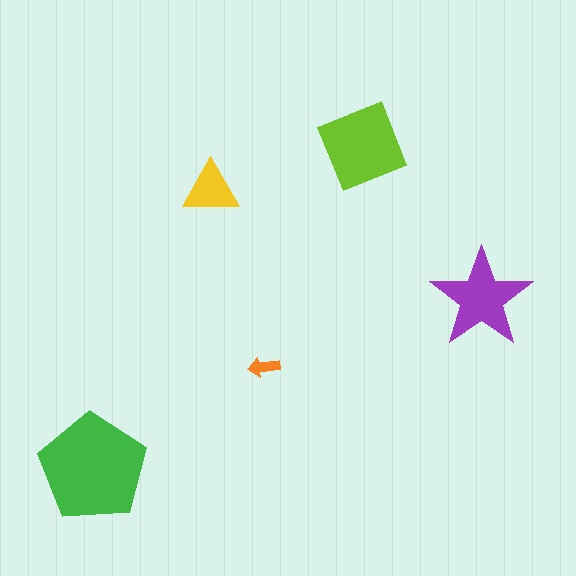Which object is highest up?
The lime diamond is topmost.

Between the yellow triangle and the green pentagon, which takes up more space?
The green pentagon.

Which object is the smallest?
The orange arrow.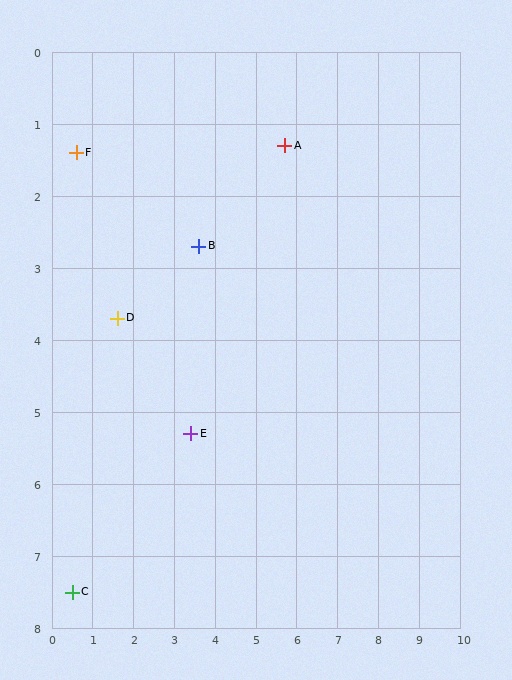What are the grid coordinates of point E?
Point E is at approximately (3.4, 5.3).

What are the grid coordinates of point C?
Point C is at approximately (0.5, 7.5).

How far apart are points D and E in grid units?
Points D and E are about 2.4 grid units apart.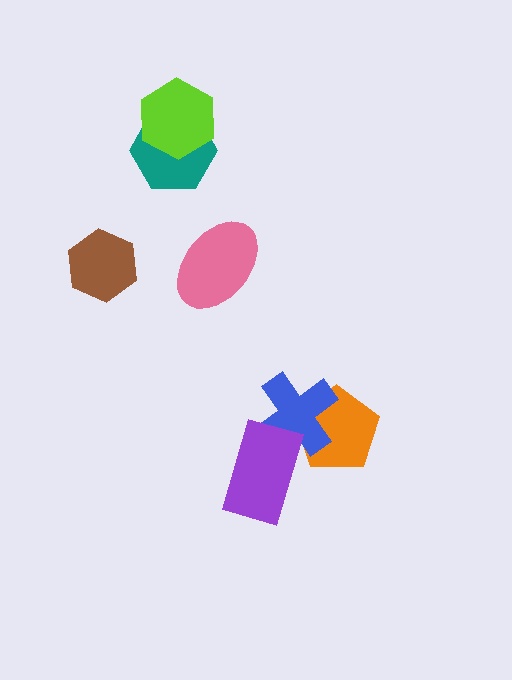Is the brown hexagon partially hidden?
No, no other shape covers it.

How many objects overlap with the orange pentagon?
1 object overlaps with the orange pentagon.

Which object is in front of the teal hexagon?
The lime hexagon is in front of the teal hexagon.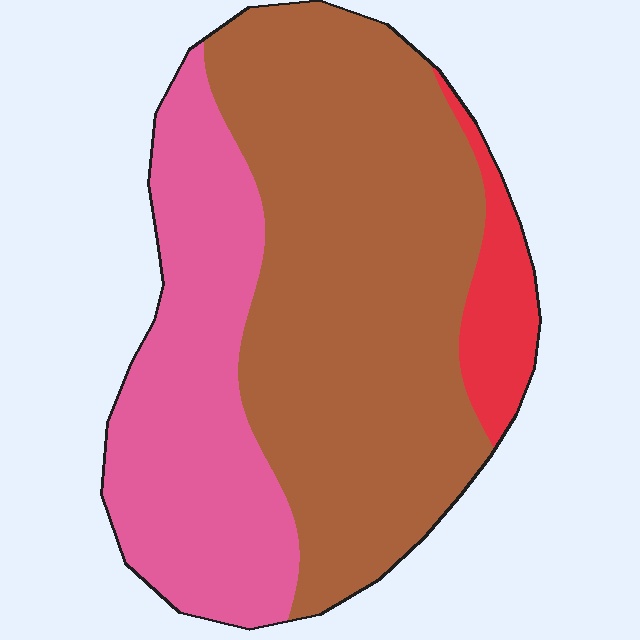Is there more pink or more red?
Pink.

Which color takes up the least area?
Red, at roughly 10%.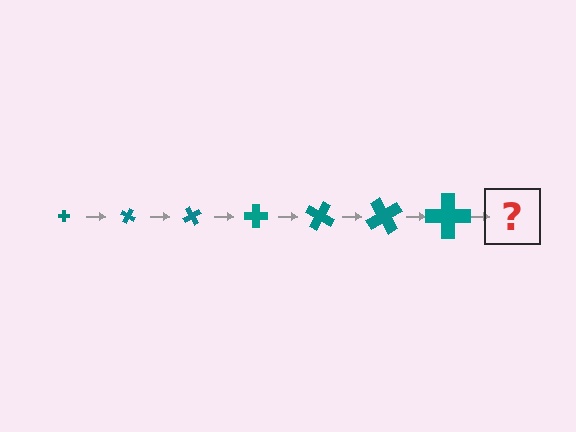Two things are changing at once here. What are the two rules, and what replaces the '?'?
The two rules are that the cross grows larger each step and it rotates 30 degrees each step. The '?' should be a cross, larger than the previous one and rotated 210 degrees from the start.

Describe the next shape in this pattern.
It should be a cross, larger than the previous one and rotated 210 degrees from the start.